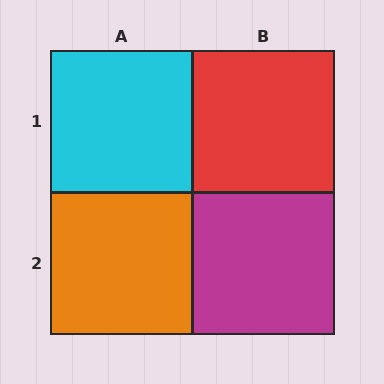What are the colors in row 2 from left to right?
Orange, magenta.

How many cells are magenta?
1 cell is magenta.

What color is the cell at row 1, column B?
Red.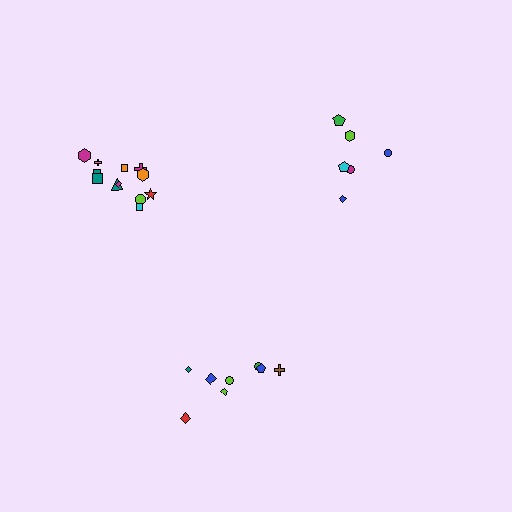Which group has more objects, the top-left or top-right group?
The top-left group.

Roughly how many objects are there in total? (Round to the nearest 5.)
Roughly 25 objects in total.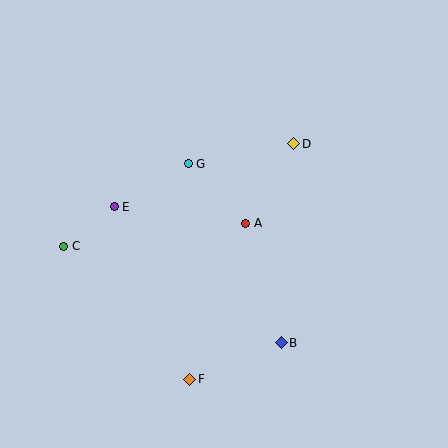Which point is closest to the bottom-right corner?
Point B is closest to the bottom-right corner.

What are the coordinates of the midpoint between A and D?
The midpoint between A and D is at (270, 184).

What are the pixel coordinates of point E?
Point E is at (114, 207).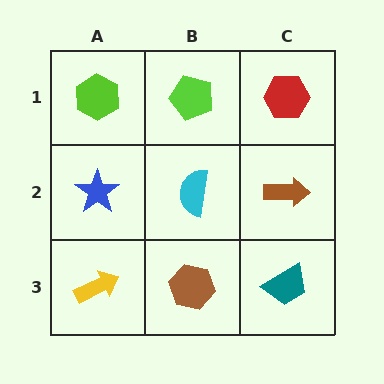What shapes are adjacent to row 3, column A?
A blue star (row 2, column A), a brown hexagon (row 3, column B).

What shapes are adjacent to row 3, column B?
A cyan semicircle (row 2, column B), a yellow arrow (row 3, column A), a teal trapezoid (row 3, column C).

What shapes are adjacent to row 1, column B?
A cyan semicircle (row 2, column B), a lime hexagon (row 1, column A), a red hexagon (row 1, column C).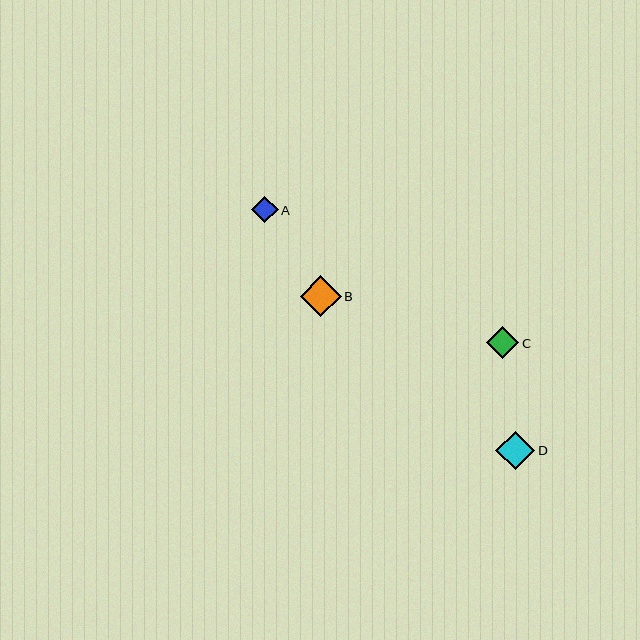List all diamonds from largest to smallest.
From largest to smallest: B, D, C, A.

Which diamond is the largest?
Diamond B is the largest with a size of approximately 41 pixels.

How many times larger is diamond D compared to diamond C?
Diamond D is approximately 1.2 times the size of diamond C.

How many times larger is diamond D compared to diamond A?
Diamond D is approximately 1.5 times the size of diamond A.